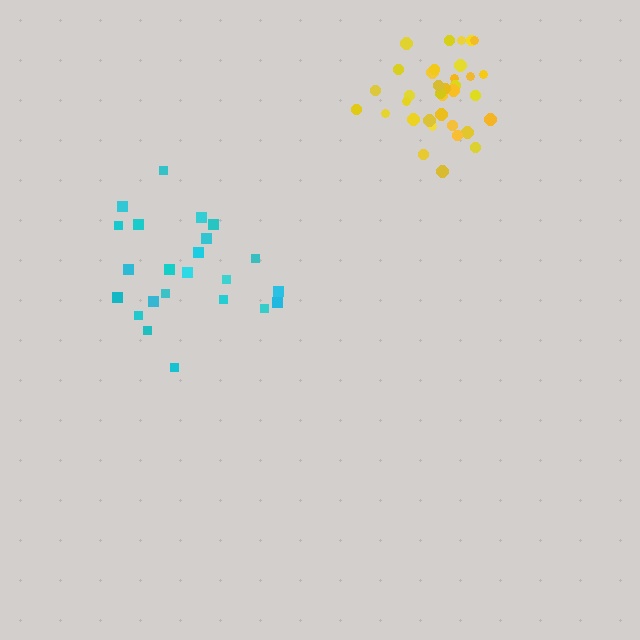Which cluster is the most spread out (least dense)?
Cyan.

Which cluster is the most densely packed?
Yellow.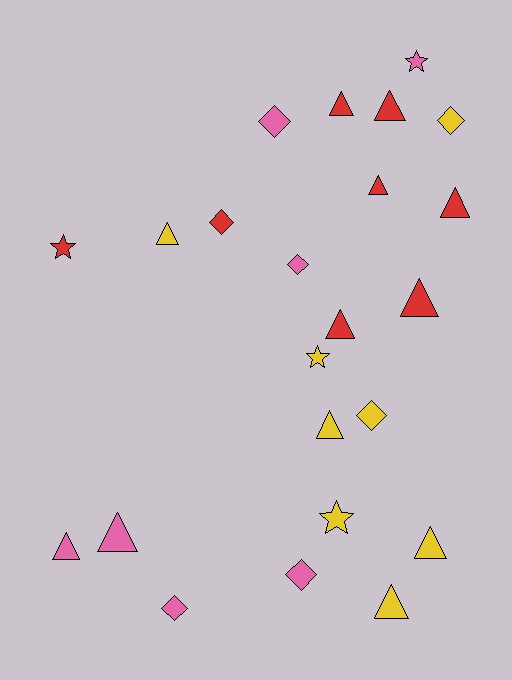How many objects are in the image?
There are 23 objects.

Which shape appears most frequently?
Triangle, with 12 objects.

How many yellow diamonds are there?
There are 2 yellow diamonds.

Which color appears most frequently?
Red, with 8 objects.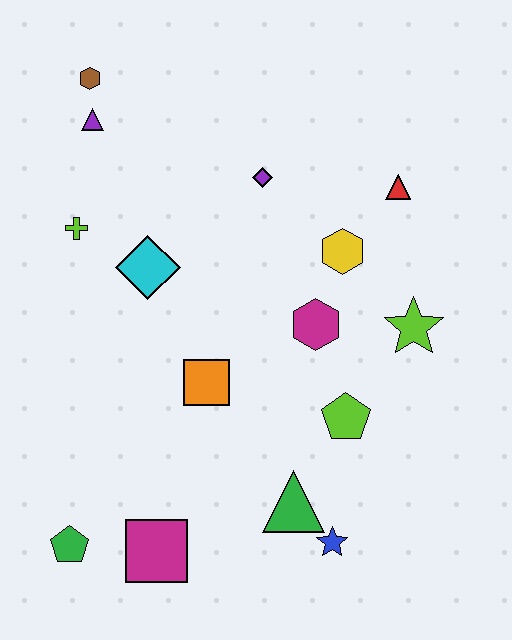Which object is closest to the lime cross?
The cyan diamond is closest to the lime cross.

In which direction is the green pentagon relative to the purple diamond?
The green pentagon is below the purple diamond.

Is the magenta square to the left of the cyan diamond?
No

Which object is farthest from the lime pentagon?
The brown hexagon is farthest from the lime pentagon.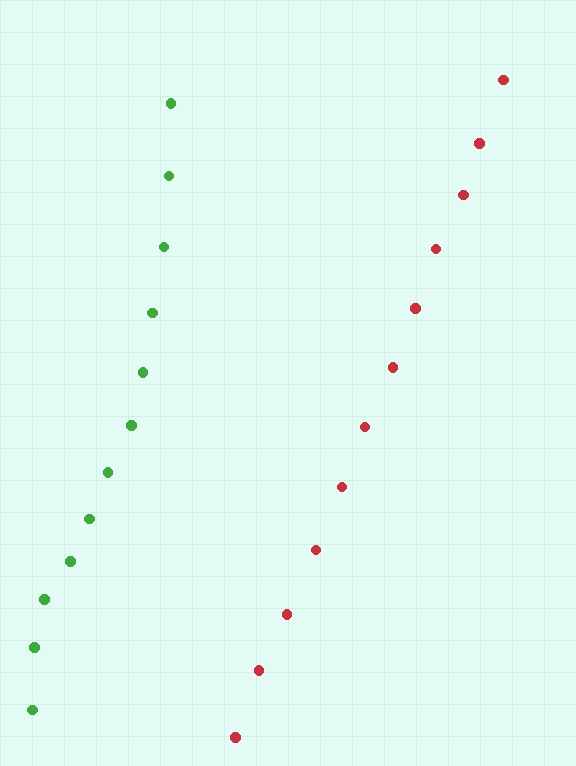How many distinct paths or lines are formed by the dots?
There are 2 distinct paths.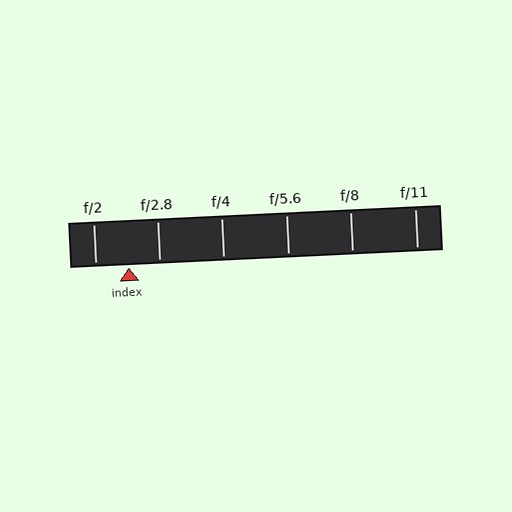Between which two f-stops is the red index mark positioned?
The index mark is between f/2 and f/2.8.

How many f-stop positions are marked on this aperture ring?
There are 6 f-stop positions marked.